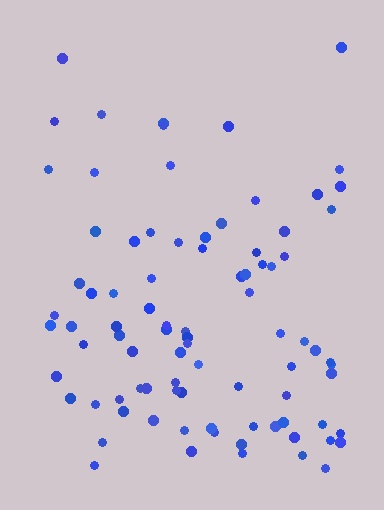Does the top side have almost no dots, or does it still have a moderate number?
Still a moderate number, just noticeably fewer than the bottom.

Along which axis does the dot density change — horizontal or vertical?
Vertical.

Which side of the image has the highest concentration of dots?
The bottom.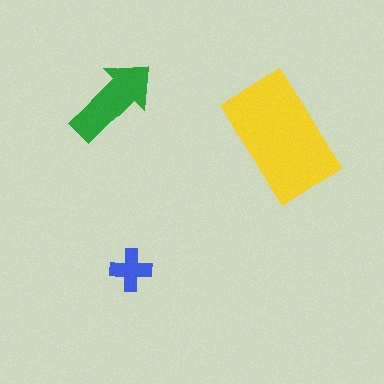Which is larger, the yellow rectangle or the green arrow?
The yellow rectangle.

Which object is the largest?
The yellow rectangle.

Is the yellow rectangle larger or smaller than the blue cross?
Larger.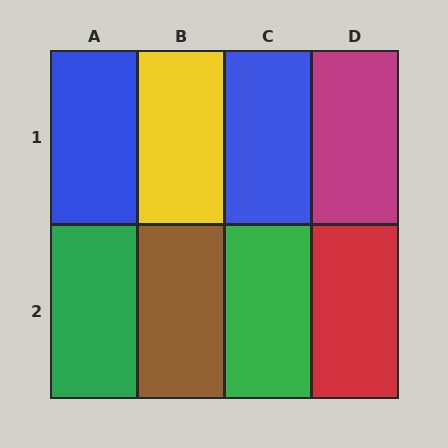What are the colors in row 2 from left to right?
Green, brown, green, red.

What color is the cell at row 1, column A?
Blue.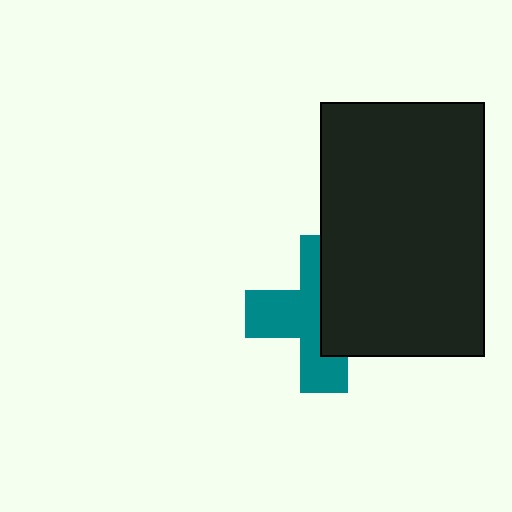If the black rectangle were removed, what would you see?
You would see the complete teal cross.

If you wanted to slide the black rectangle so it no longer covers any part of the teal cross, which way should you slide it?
Slide it right — that is the most direct way to separate the two shapes.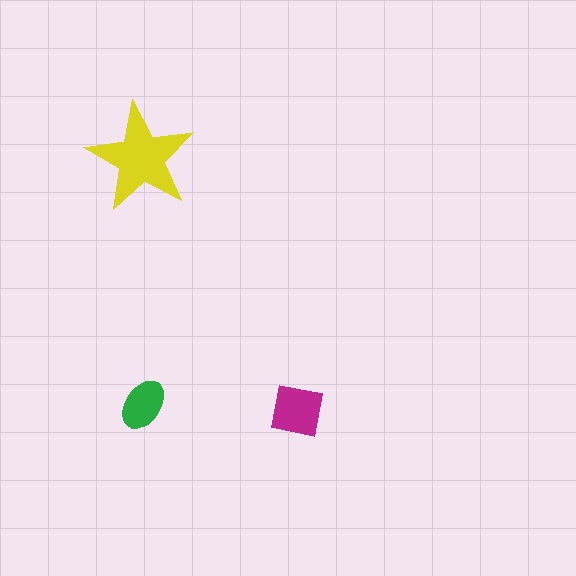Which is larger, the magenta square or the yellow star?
The yellow star.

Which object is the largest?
The yellow star.